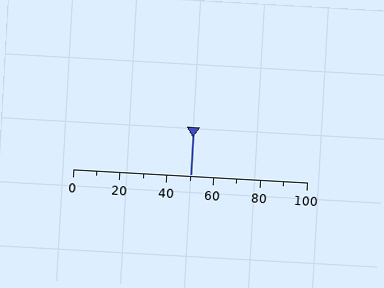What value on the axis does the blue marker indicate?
The marker indicates approximately 50.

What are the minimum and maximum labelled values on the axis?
The axis runs from 0 to 100.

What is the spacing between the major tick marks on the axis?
The major ticks are spaced 20 apart.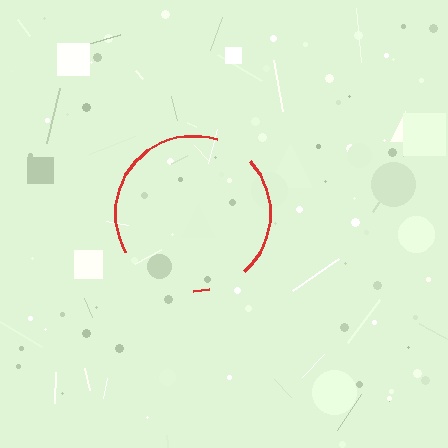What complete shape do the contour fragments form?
The contour fragments form a circle.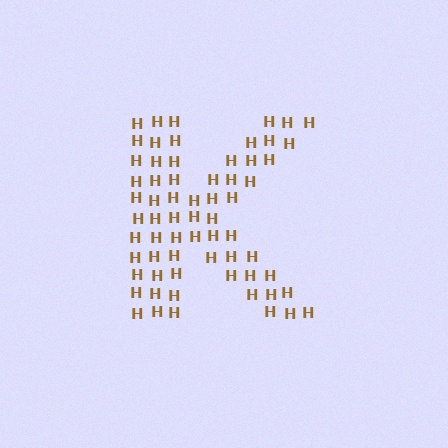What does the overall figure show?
The overall figure shows the letter K.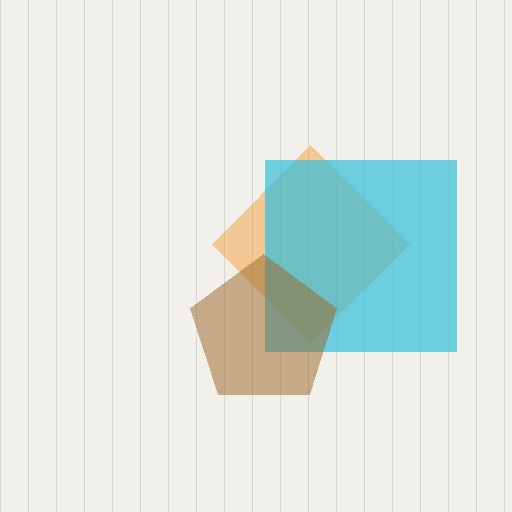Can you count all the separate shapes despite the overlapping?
Yes, there are 3 separate shapes.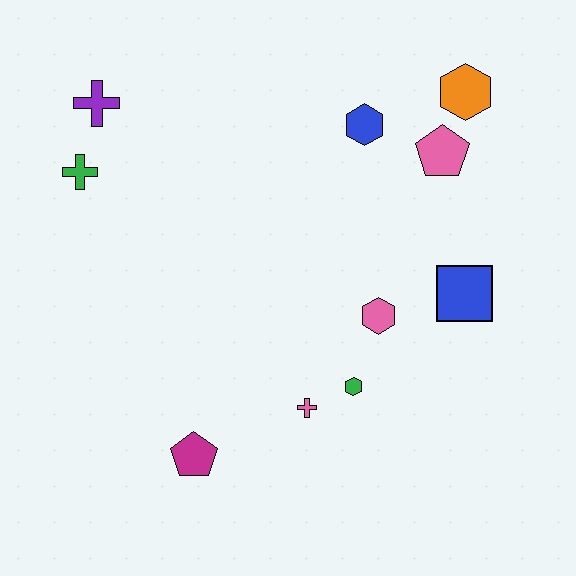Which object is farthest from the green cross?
The blue square is farthest from the green cross.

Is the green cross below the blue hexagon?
Yes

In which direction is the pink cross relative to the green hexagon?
The pink cross is to the left of the green hexagon.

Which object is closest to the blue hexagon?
The pink pentagon is closest to the blue hexagon.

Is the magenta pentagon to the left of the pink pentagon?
Yes